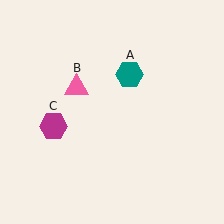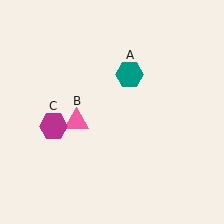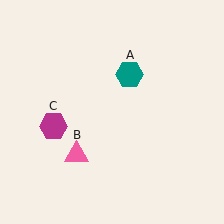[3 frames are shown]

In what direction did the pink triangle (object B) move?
The pink triangle (object B) moved down.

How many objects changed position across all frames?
1 object changed position: pink triangle (object B).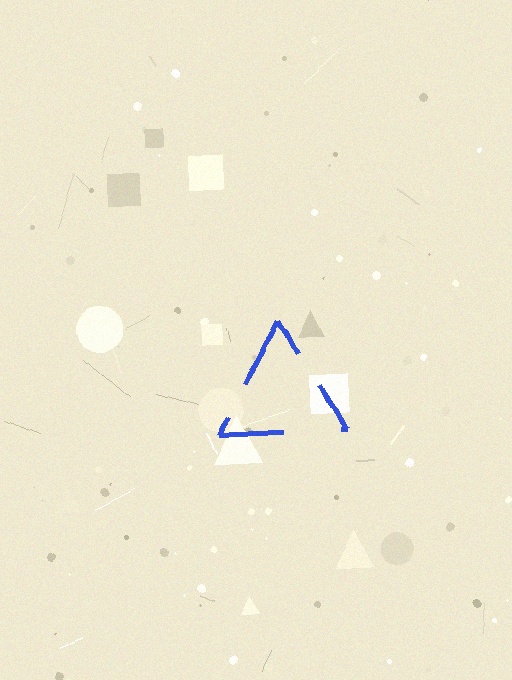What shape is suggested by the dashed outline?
The dashed outline suggests a triangle.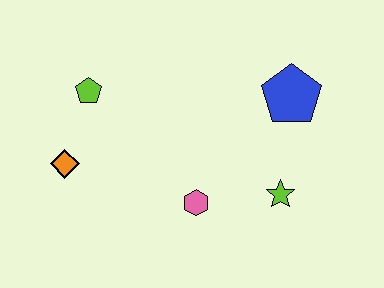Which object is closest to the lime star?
The pink hexagon is closest to the lime star.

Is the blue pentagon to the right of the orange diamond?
Yes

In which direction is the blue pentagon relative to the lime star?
The blue pentagon is above the lime star.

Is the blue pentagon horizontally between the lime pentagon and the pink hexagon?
No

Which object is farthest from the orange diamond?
The blue pentagon is farthest from the orange diamond.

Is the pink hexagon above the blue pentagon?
No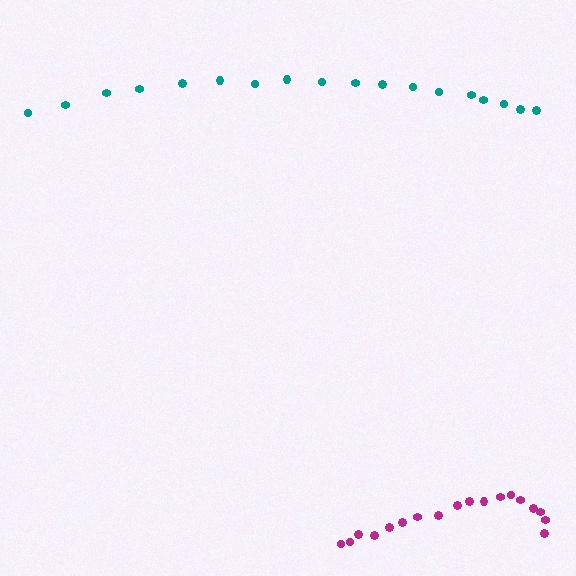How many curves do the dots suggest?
There are 2 distinct paths.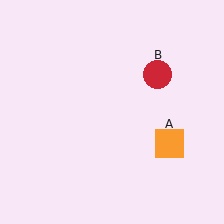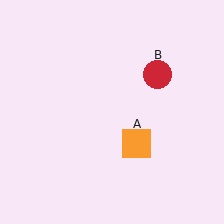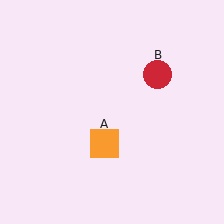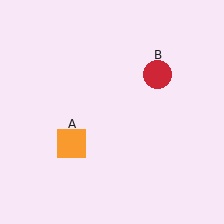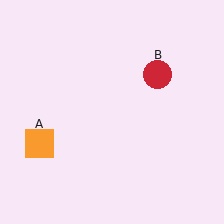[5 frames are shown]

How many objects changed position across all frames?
1 object changed position: orange square (object A).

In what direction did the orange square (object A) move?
The orange square (object A) moved left.